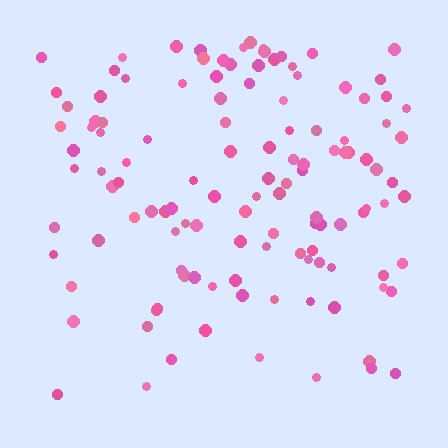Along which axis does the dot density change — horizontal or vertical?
Vertical.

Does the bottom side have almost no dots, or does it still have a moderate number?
Still a moderate number, just noticeably fewer than the top.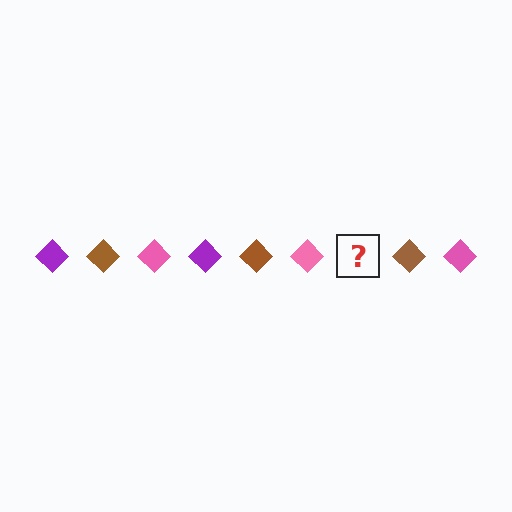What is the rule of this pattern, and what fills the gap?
The rule is that the pattern cycles through purple, brown, pink diamonds. The gap should be filled with a purple diamond.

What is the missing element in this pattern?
The missing element is a purple diamond.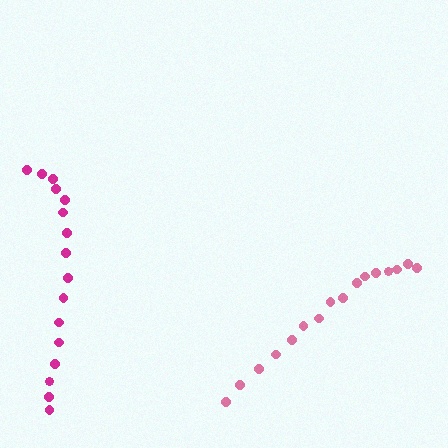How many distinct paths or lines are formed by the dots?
There are 2 distinct paths.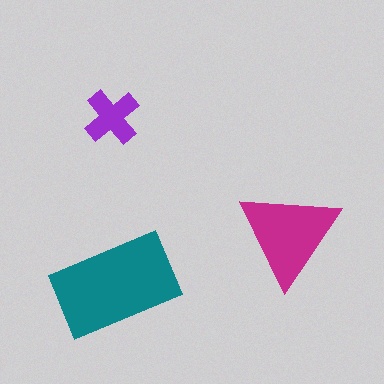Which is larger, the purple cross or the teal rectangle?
The teal rectangle.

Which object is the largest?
The teal rectangle.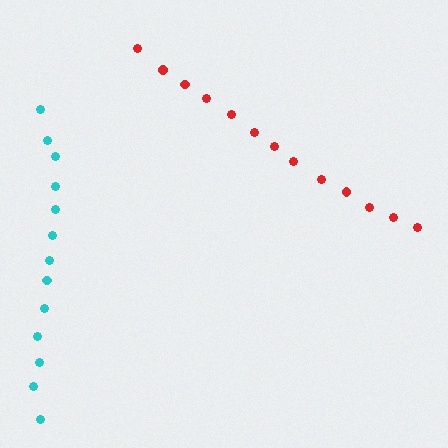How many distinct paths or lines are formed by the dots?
There are 2 distinct paths.